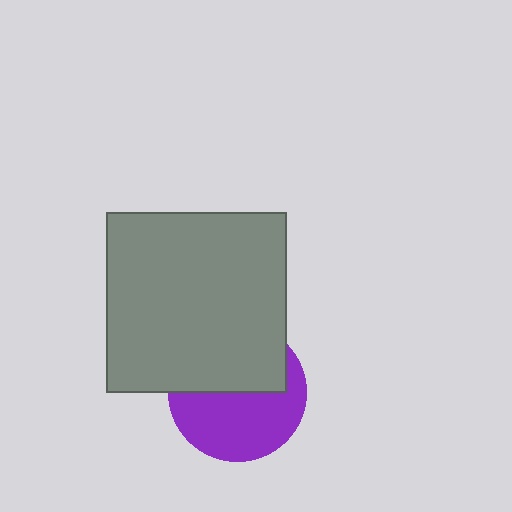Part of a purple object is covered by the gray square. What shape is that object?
It is a circle.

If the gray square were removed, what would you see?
You would see the complete purple circle.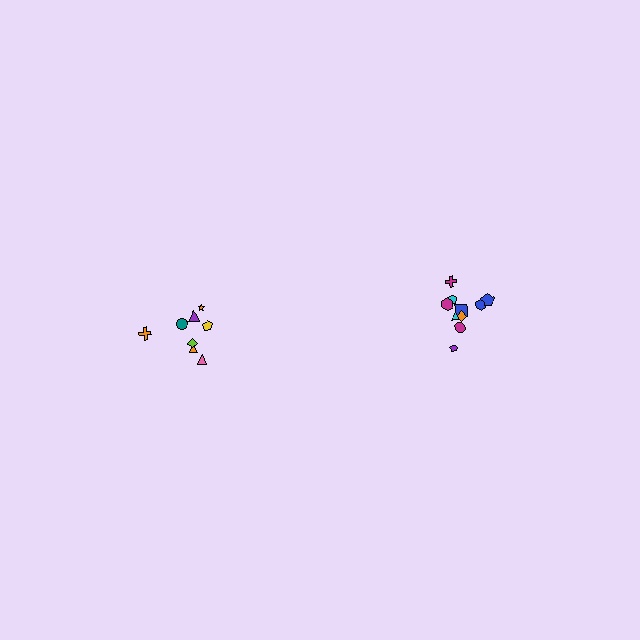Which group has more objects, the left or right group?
The right group.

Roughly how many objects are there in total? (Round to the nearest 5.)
Roughly 20 objects in total.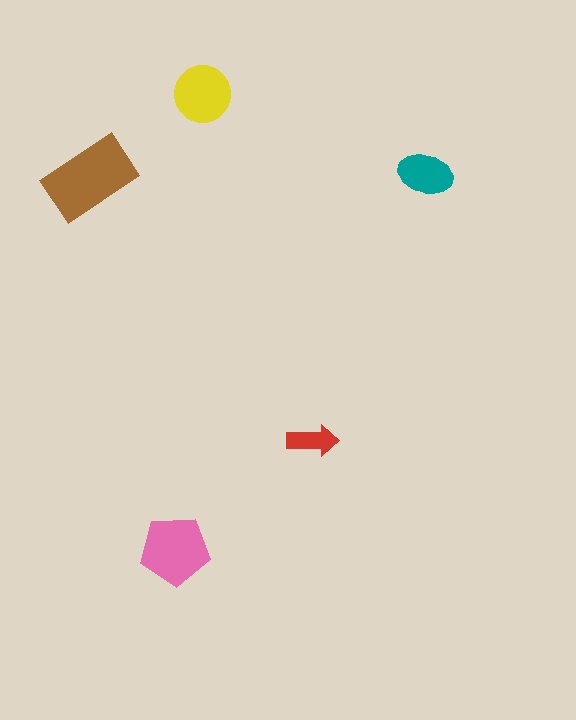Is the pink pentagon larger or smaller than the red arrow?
Larger.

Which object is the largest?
The brown rectangle.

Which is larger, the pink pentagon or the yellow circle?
The pink pentagon.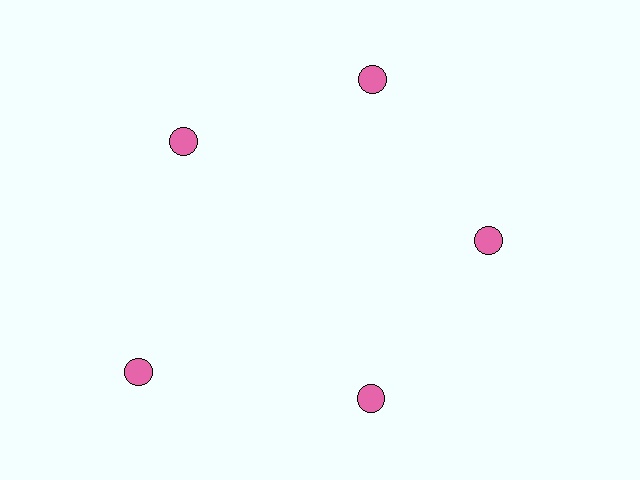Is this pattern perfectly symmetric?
No. The 5 pink circles are arranged in a ring, but one element near the 8 o'clock position is pushed outward from the center, breaking the 5-fold rotational symmetry.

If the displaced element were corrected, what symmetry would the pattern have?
It would have 5-fold rotational symmetry — the pattern would map onto itself every 72 degrees.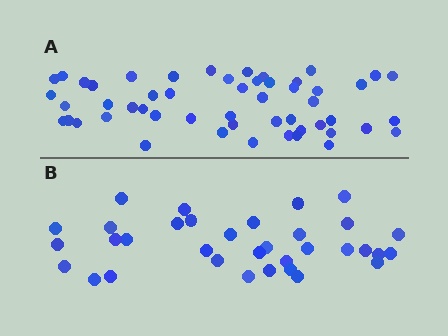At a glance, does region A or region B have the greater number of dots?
Region A (the top region) has more dots.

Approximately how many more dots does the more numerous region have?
Region A has approximately 20 more dots than region B.